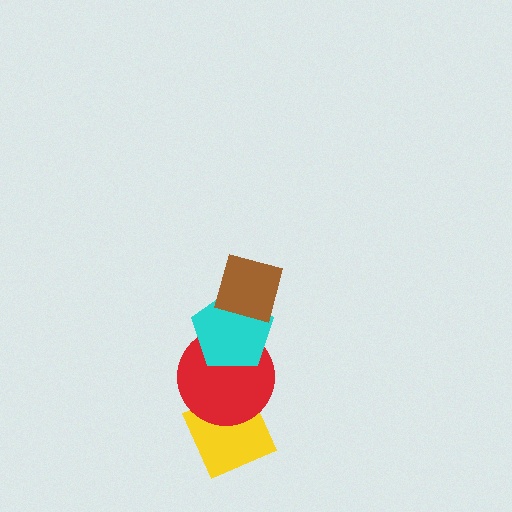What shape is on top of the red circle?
The cyan pentagon is on top of the red circle.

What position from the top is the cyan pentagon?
The cyan pentagon is 2nd from the top.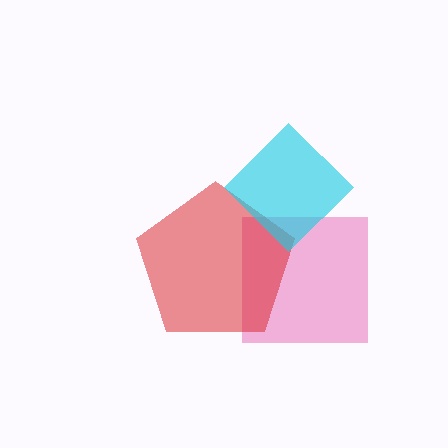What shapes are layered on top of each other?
The layered shapes are: a pink square, a red pentagon, a cyan diamond.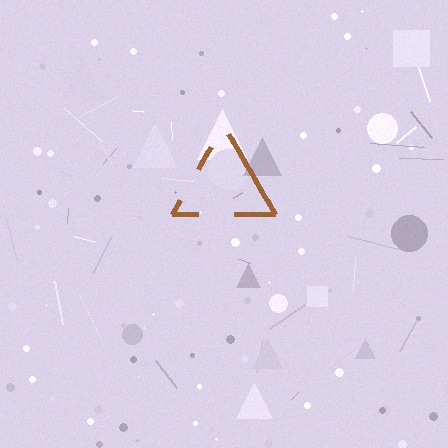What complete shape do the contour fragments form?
The contour fragments form a triangle.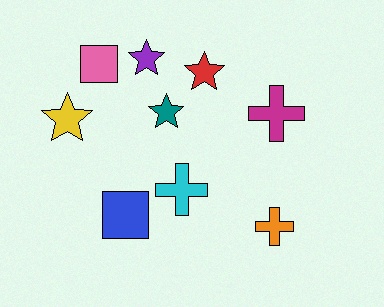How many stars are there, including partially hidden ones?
There are 4 stars.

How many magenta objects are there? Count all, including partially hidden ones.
There is 1 magenta object.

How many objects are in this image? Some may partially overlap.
There are 9 objects.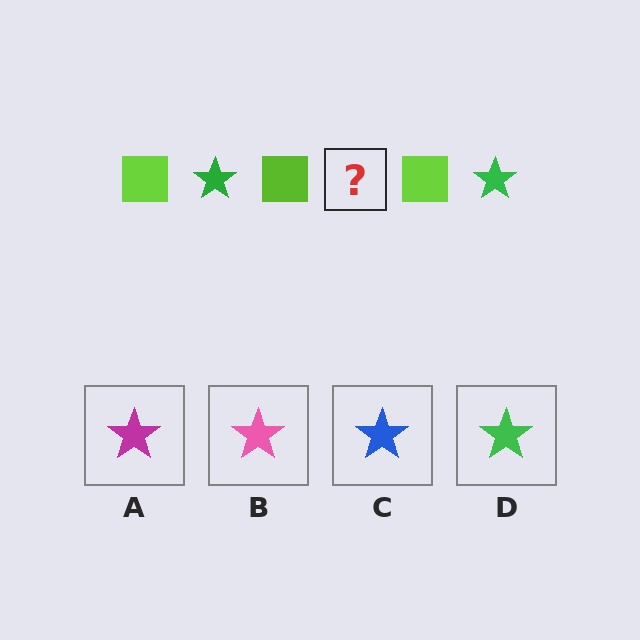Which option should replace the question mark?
Option D.